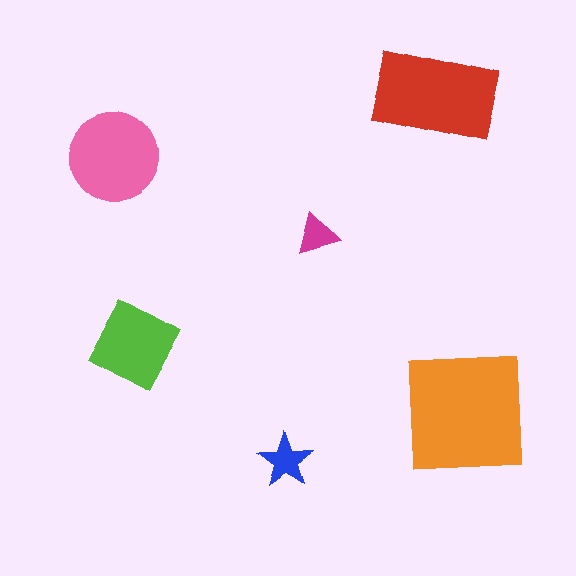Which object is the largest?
The orange square.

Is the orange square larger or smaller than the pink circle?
Larger.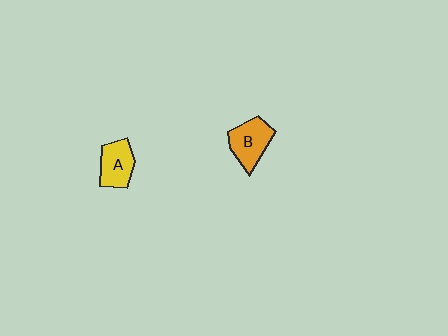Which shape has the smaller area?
Shape A (yellow).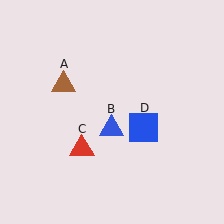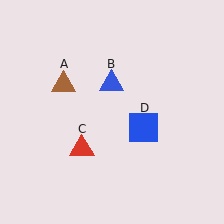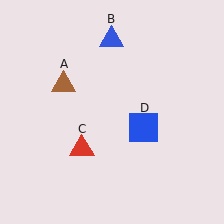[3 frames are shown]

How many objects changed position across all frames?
1 object changed position: blue triangle (object B).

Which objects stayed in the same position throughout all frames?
Brown triangle (object A) and red triangle (object C) and blue square (object D) remained stationary.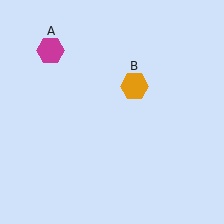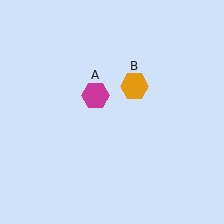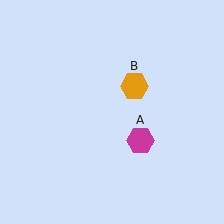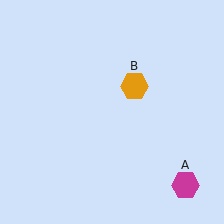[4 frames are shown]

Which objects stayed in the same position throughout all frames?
Orange hexagon (object B) remained stationary.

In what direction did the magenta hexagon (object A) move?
The magenta hexagon (object A) moved down and to the right.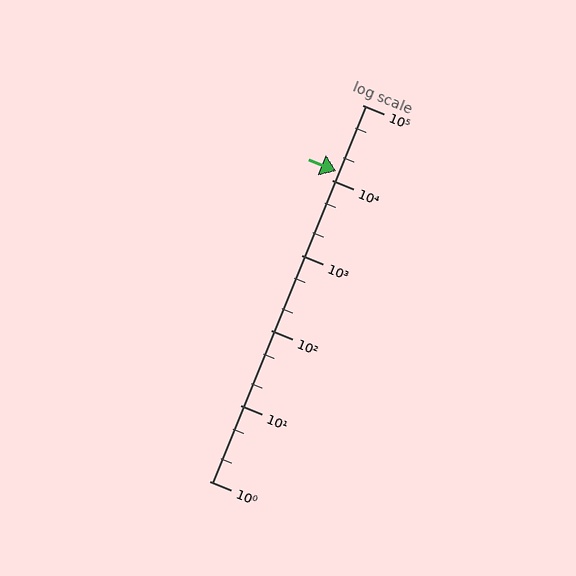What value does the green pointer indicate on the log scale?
The pointer indicates approximately 13000.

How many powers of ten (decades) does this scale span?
The scale spans 5 decades, from 1 to 100000.